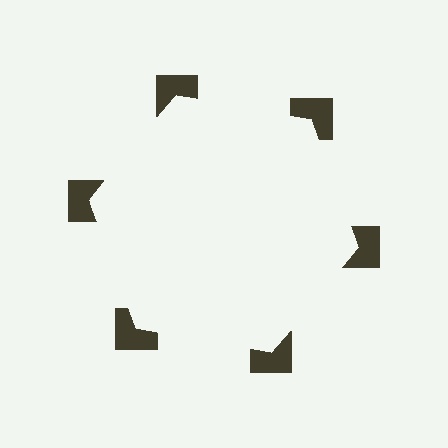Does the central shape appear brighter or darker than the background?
It typically appears slightly brighter than the background, even though no actual brightness change is drawn.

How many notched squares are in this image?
There are 6 — one at each vertex of the illusory hexagon.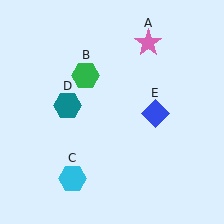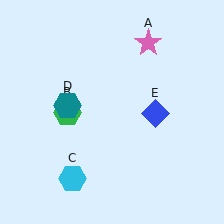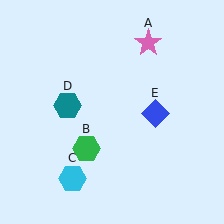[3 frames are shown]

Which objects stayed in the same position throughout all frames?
Pink star (object A) and cyan hexagon (object C) and teal hexagon (object D) and blue diamond (object E) remained stationary.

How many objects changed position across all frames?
1 object changed position: green hexagon (object B).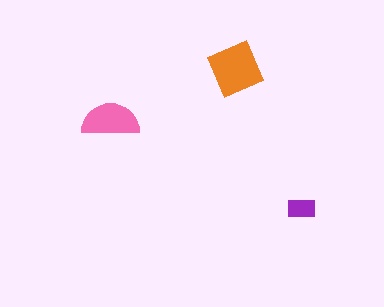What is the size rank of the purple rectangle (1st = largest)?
3rd.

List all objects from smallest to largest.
The purple rectangle, the pink semicircle, the orange square.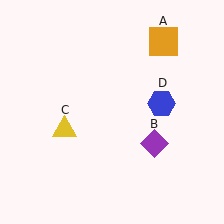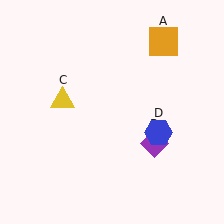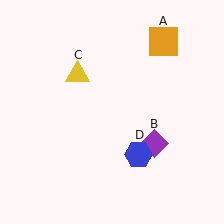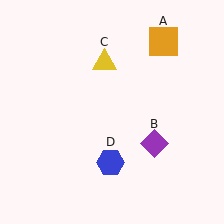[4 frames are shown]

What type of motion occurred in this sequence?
The yellow triangle (object C), blue hexagon (object D) rotated clockwise around the center of the scene.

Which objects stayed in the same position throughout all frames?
Orange square (object A) and purple diamond (object B) remained stationary.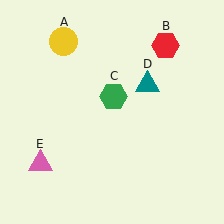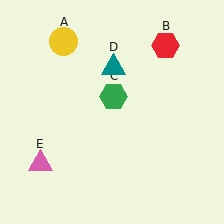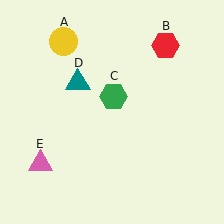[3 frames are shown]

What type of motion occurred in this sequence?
The teal triangle (object D) rotated counterclockwise around the center of the scene.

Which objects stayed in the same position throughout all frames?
Yellow circle (object A) and red hexagon (object B) and green hexagon (object C) and pink triangle (object E) remained stationary.